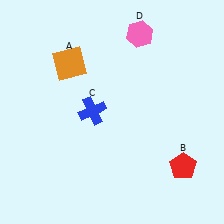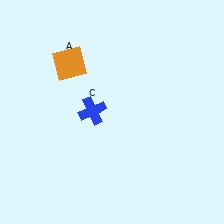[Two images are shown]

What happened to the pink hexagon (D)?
The pink hexagon (D) was removed in Image 2. It was in the top-right area of Image 1.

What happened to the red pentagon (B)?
The red pentagon (B) was removed in Image 2. It was in the bottom-right area of Image 1.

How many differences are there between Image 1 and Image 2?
There are 2 differences between the two images.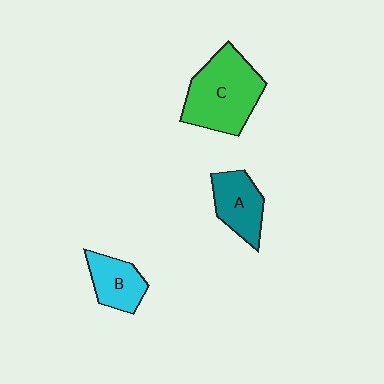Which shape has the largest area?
Shape C (green).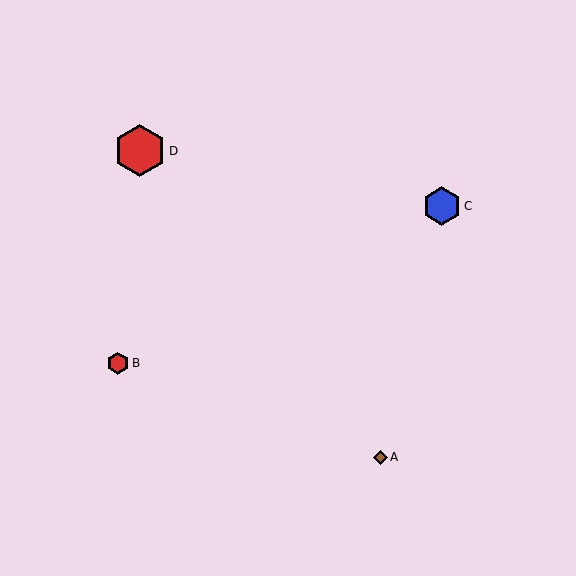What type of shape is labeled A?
Shape A is a brown diamond.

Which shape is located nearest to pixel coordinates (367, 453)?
The brown diamond (labeled A) at (380, 457) is nearest to that location.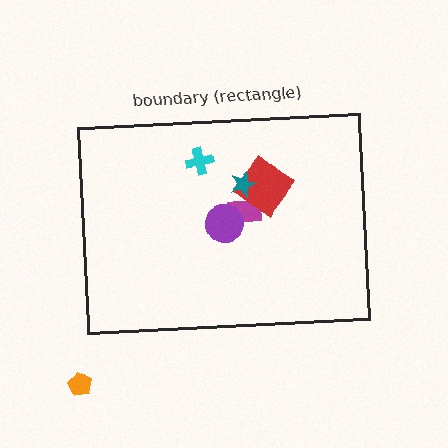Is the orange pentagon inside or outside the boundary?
Outside.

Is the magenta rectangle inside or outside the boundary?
Inside.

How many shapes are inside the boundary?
5 inside, 1 outside.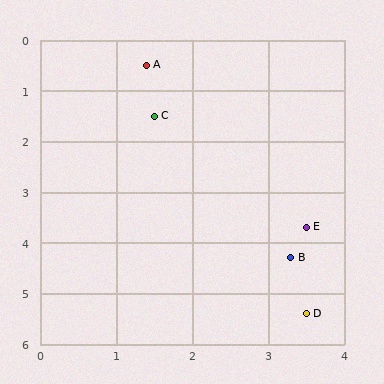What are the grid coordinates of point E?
Point E is at approximately (3.5, 3.7).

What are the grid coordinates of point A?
Point A is at approximately (1.4, 0.5).